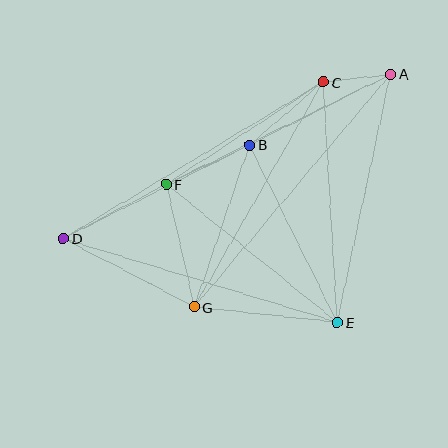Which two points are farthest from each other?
Points A and D are farthest from each other.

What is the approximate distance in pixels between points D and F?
The distance between D and F is approximately 117 pixels.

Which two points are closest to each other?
Points A and C are closest to each other.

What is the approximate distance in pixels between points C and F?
The distance between C and F is approximately 187 pixels.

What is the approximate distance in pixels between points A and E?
The distance between A and E is approximately 254 pixels.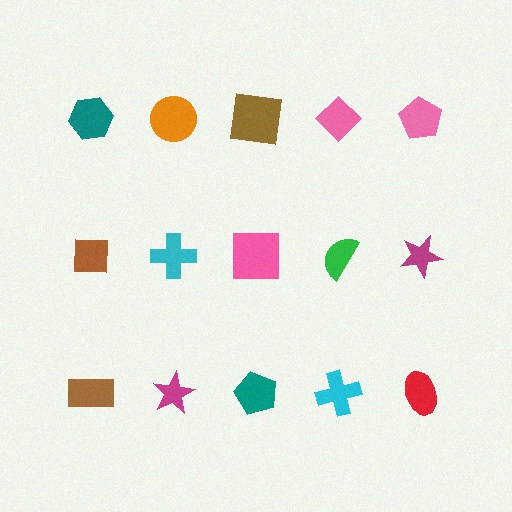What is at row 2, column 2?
A cyan cross.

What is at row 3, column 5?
A red ellipse.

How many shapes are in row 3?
5 shapes.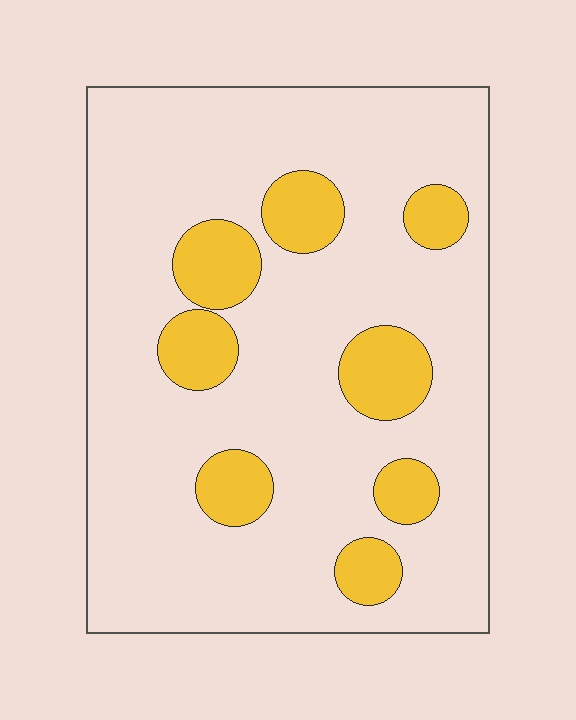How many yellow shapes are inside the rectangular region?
8.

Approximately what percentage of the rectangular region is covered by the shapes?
Approximately 20%.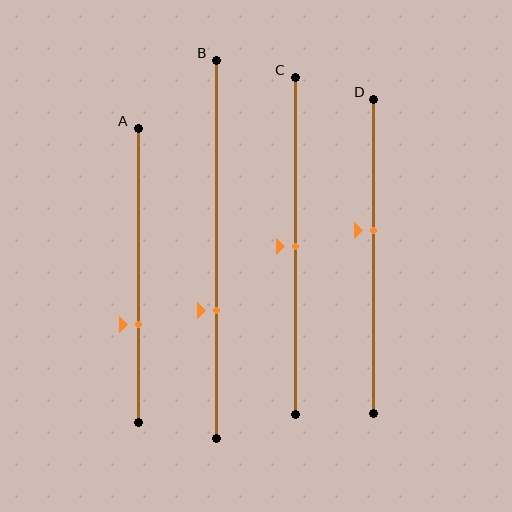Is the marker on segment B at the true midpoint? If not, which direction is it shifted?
No, the marker on segment B is shifted downward by about 16% of the segment length.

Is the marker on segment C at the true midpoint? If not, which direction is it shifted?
Yes, the marker on segment C is at the true midpoint.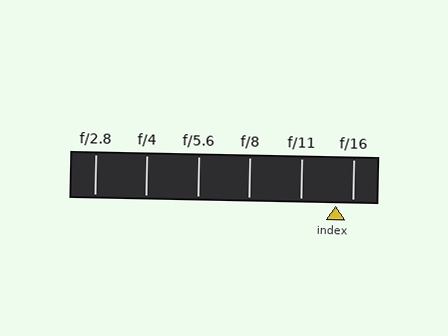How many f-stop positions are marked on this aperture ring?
There are 6 f-stop positions marked.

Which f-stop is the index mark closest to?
The index mark is closest to f/16.